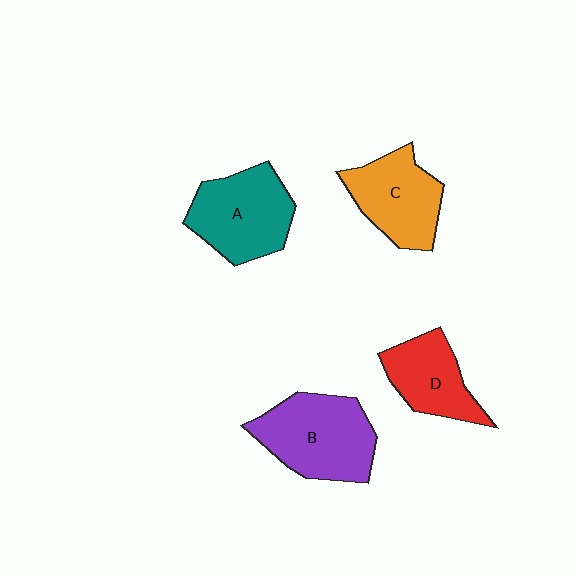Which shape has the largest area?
Shape B (purple).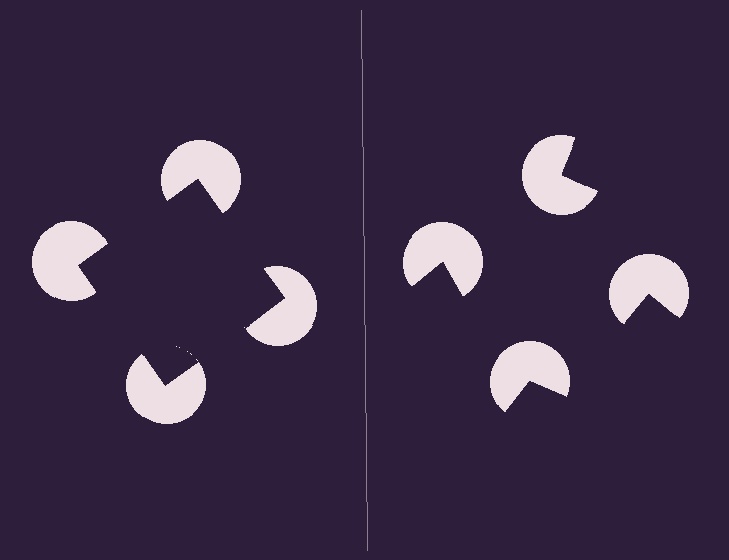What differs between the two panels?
The pac-man discs are positioned identically on both sides; only the wedge orientations differ. On the left they align to a square; on the right they are misaligned.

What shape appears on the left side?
An illusory square.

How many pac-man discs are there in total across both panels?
8 — 4 on each side.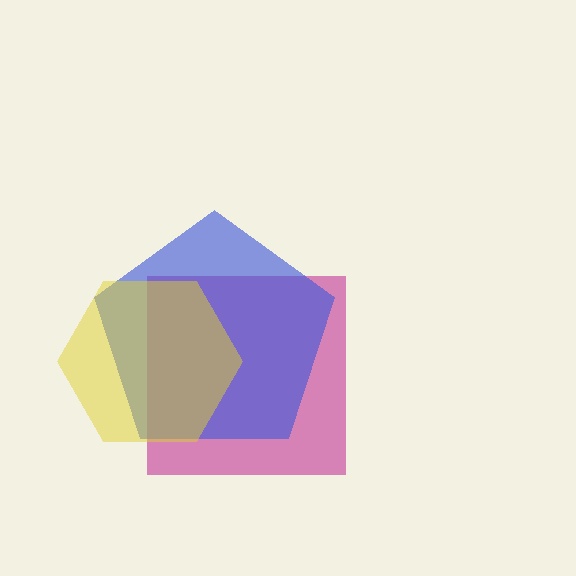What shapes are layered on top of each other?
The layered shapes are: a magenta square, a blue pentagon, a yellow hexagon.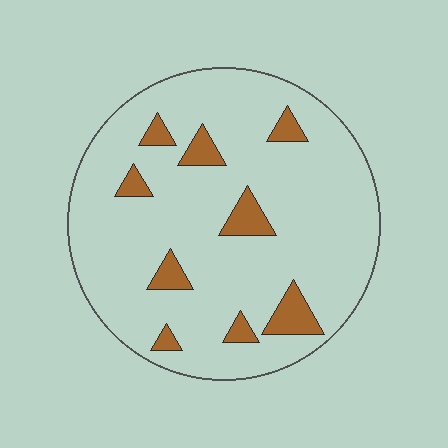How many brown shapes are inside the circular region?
9.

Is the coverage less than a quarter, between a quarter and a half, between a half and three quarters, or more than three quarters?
Less than a quarter.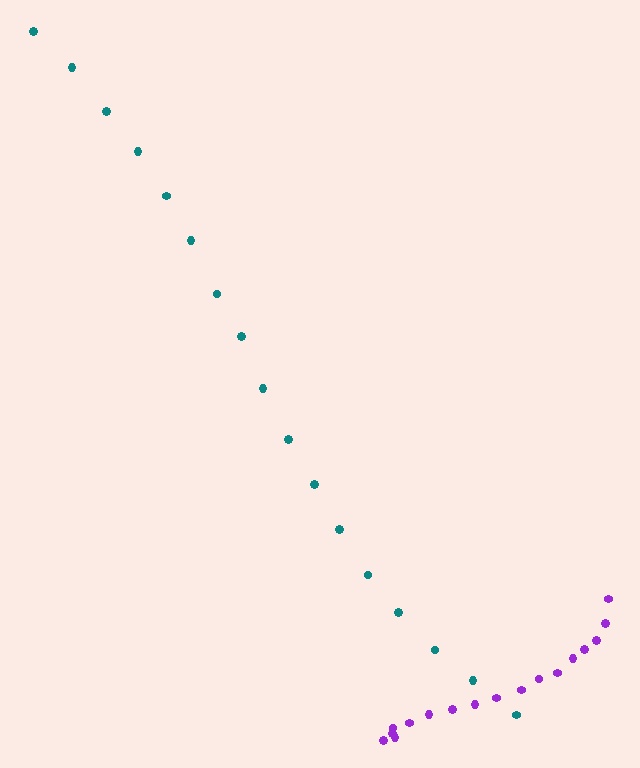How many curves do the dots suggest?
There are 2 distinct paths.